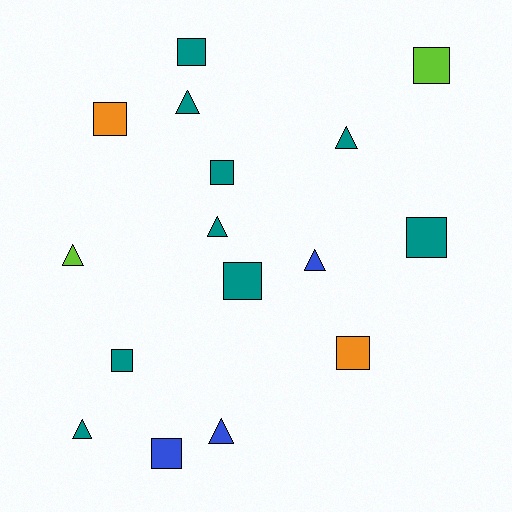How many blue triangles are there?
There are 2 blue triangles.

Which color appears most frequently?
Teal, with 9 objects.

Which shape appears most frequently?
Square, with 9 objects.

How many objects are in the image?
There are 16 objects.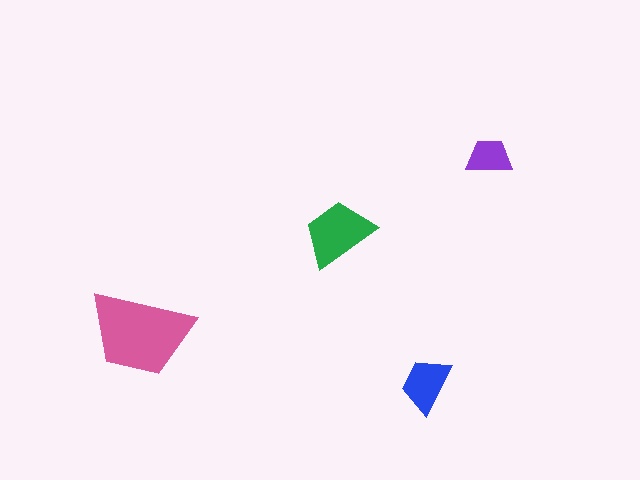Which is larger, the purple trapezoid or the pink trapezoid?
The pink one.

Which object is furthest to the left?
The pink trapezoid is leftmost.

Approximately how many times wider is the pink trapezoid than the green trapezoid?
About 1.5 times wider.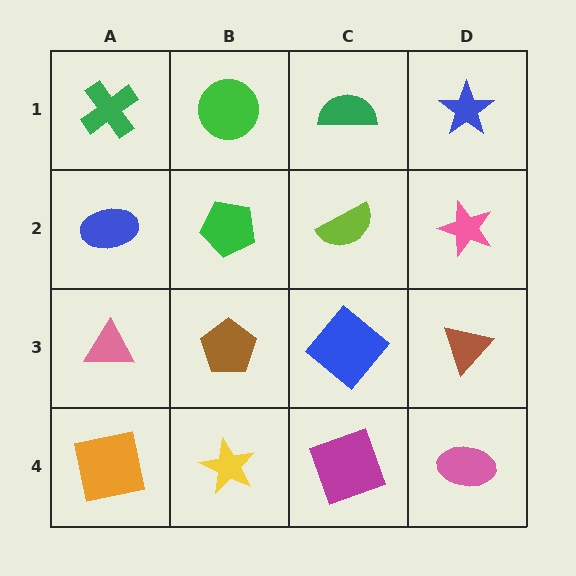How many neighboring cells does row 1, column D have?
2.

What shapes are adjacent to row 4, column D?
A brown triangle (row 3, column D), a magenta square (row 4, column C).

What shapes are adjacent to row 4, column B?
A brown pentagon (row 3, column B), an orange square (row 4, column A), a magenta square (row 4, column C).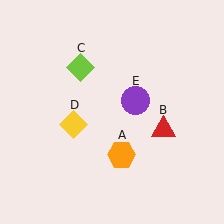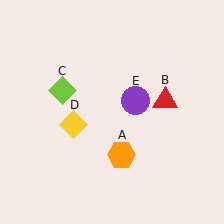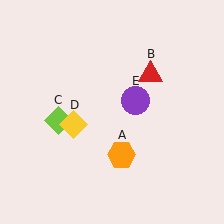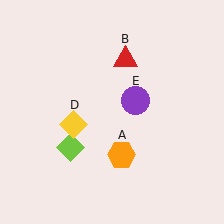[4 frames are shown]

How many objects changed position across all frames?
2 objects changed position: red triangle (object B), lime diamond (object C).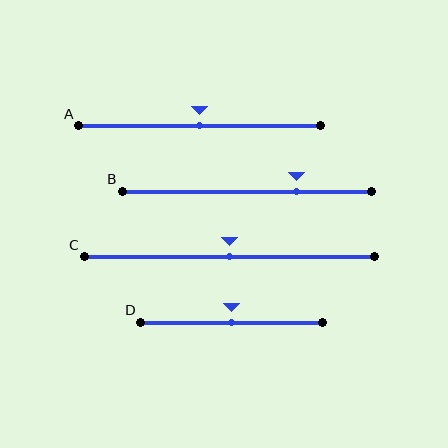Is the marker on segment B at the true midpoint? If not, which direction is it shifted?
No, the marker on segment B is shifted to the right by about 20% of the segment length.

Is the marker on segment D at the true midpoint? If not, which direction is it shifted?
Yes, the marker on segment D is at the true midpoint.